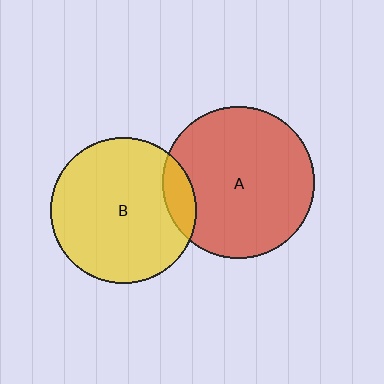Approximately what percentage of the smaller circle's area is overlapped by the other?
Approximately 10%.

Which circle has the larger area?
Circle A (red).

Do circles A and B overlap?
Yes.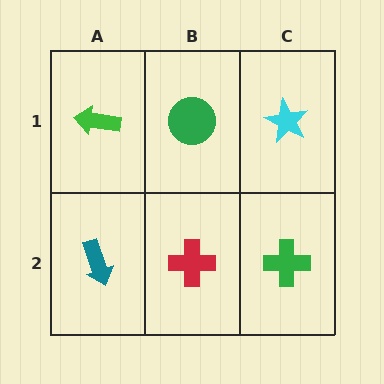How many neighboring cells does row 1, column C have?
2.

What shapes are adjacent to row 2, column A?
A green arrow (row 1, column A), a red cross (row 2, column B).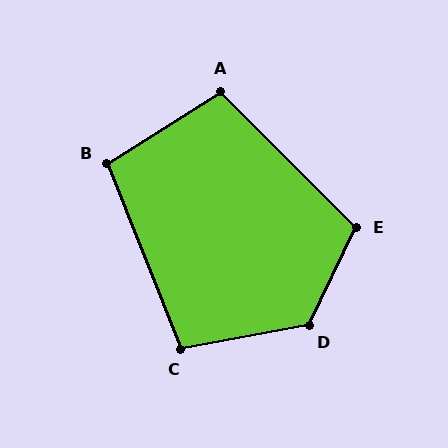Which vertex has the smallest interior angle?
B, at approximately 100 degrees.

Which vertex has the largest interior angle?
D, at approximately 126 degrees.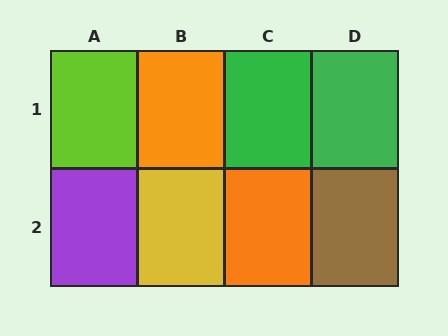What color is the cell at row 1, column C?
Green.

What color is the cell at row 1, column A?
Lime.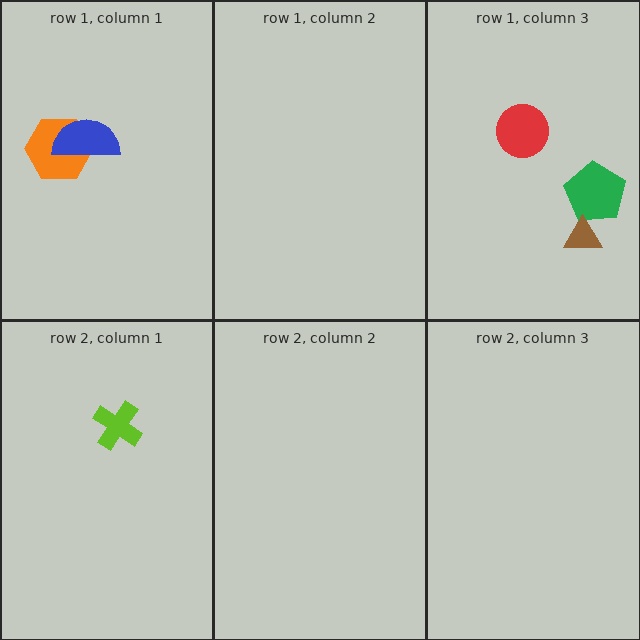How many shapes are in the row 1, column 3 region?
3.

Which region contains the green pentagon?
The row 1, column 3 region.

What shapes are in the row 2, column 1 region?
The lime cross.